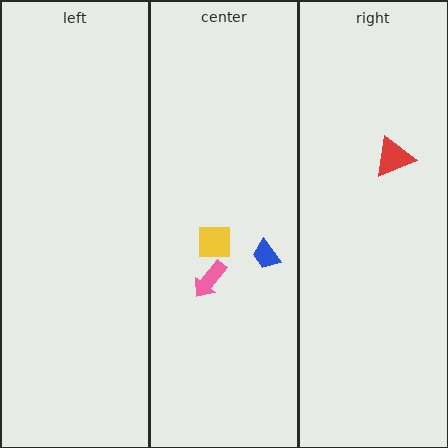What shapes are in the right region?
The red triangle.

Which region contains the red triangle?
The right region.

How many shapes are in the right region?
1.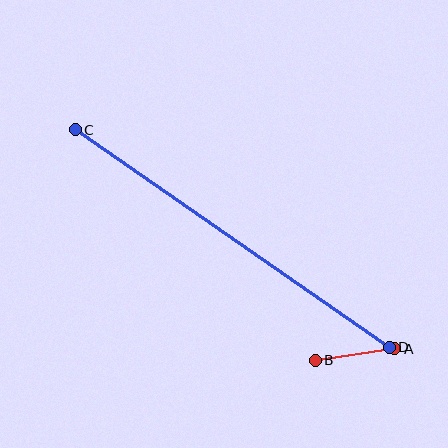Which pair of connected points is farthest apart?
Points C and D are farthest apart.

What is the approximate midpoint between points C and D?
The midpoint is at approximately (232, 239) pixels.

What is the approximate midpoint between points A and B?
The midpoint is at approximately (355, 354) pixels.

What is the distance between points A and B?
The distance is approximately 80 pixels.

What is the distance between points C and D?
The distance is approximately 382 pixels.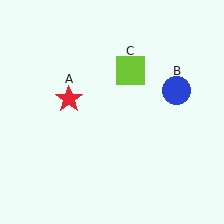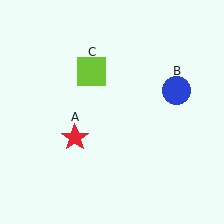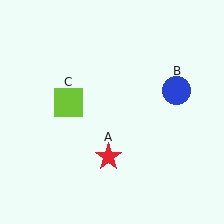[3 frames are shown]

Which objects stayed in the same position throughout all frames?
Blue circle (object B) remained stationary.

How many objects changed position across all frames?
2 objects changed position: red star (object A), lime square (object C).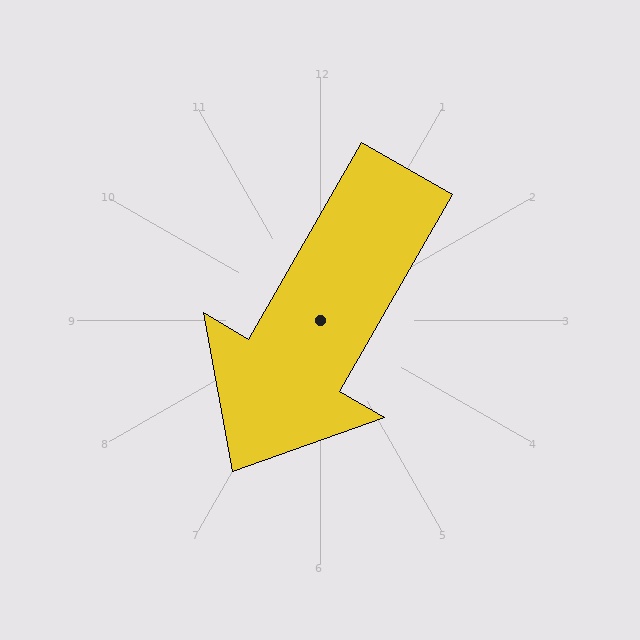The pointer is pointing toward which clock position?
Roughly 7 o'clock.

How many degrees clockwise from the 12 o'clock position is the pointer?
Approximately 210 degrees.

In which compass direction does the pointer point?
Southwest.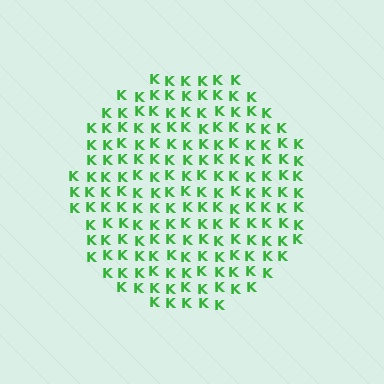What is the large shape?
The large shape is a circle.